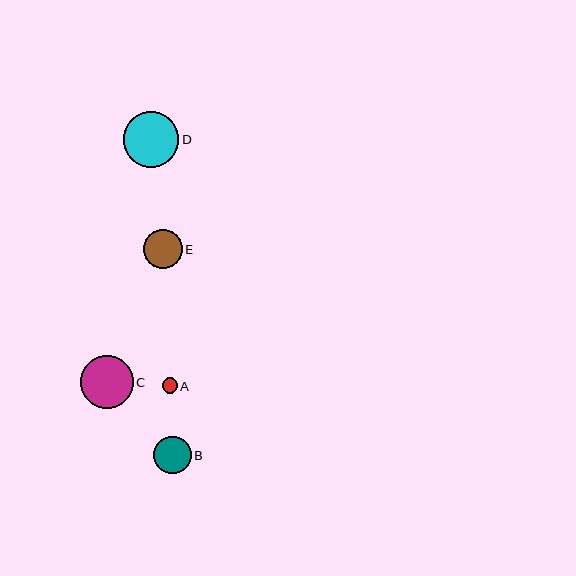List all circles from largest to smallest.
From largest to smallest: D, C, E, B, A.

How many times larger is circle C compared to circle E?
Circle C is approximately 1.4 times the size of circle E.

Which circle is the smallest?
Circle A is the smallest with a size of approximately 15 pixels.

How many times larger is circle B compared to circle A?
Circle B is approximately 2.5 times the size of circle A.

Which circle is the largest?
Circle D is the largest with a size of approximately 55 pixels.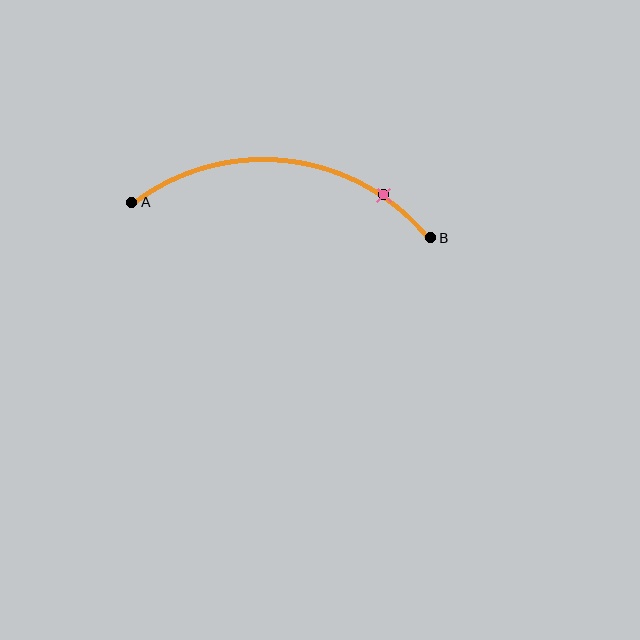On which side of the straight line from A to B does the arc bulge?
The arc bulges above the straight line connecting A and B.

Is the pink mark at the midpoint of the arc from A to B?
No. The pink mark lies on the arc but is closer to endpoint B. The arc midpoint would be at the point on the curve equidistant along the arc from both A and B.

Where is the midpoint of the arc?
The arc midpoint is the point on the curve farthest from the straight line joining A and B. It sits above that line.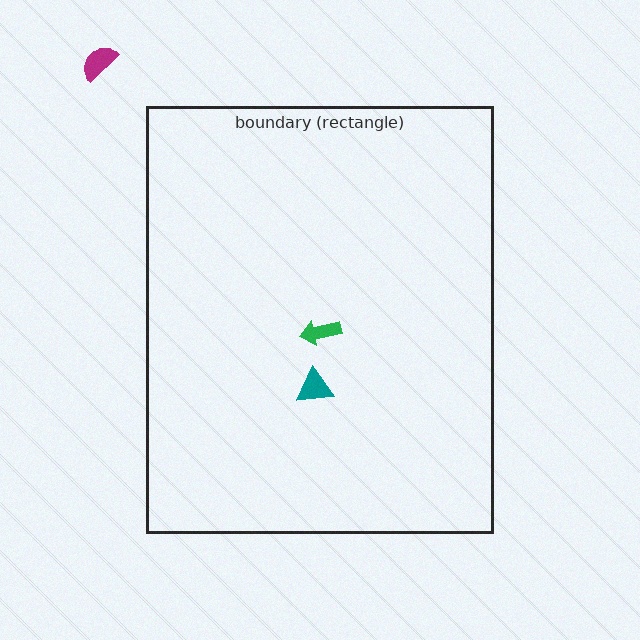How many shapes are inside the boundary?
2 inside, 1 outside.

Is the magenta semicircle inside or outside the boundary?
Outside.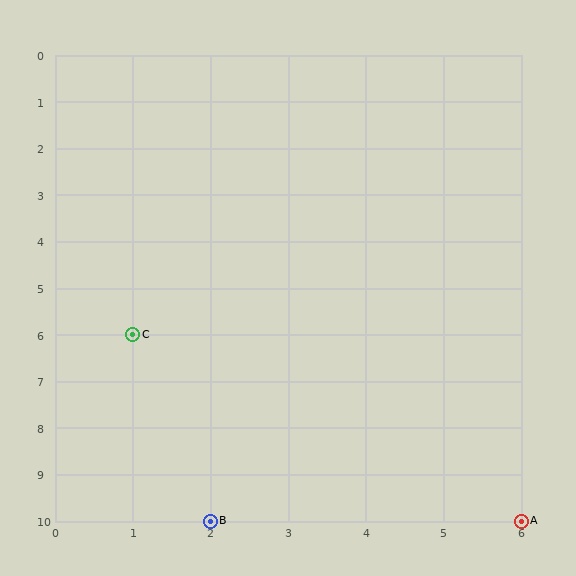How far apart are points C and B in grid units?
Points C and B are 1 column and 4 rows apart (about 4.1 grid units diagonally).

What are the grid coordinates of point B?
Point B is at grid coordinates (2, 10).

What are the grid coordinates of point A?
Point A is at grid coordinates (6, 10).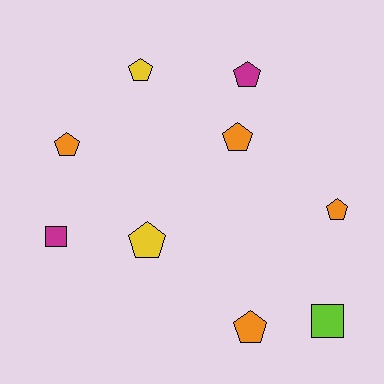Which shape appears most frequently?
Pentagon, with 7 objects.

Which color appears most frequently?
Orange, with 4 objects.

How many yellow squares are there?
There are no yellow squares.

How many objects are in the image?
There are 9 objects.